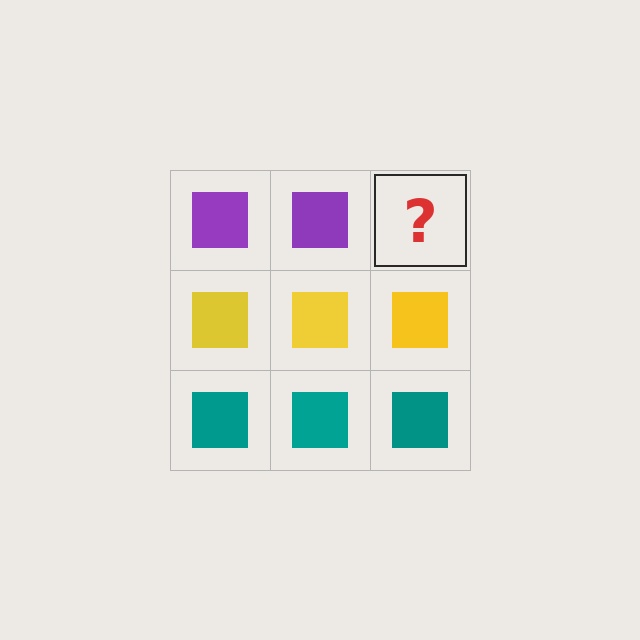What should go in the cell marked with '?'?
The missing cell should contain a purple square.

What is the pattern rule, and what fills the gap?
The rule is that each row has a consistent color. The gap should be filled with a purple square.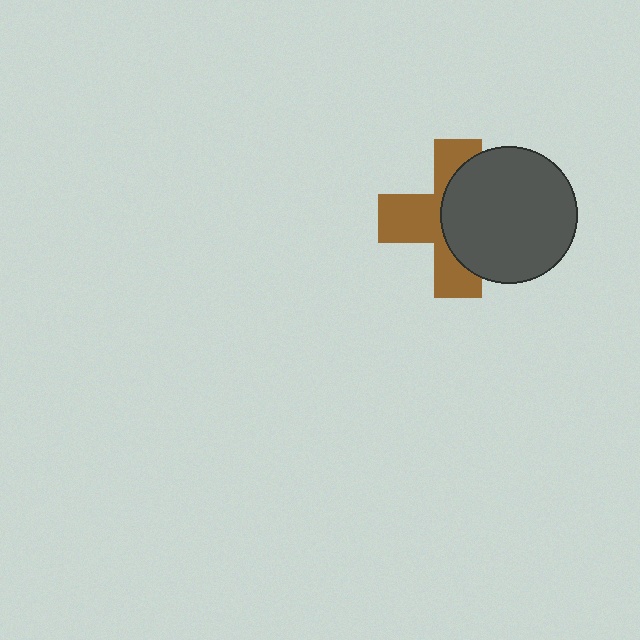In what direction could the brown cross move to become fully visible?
The brown cross could move left. That would shift it out from behind the dark gray circle entirely.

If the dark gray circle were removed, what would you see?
You would see the complete brown cross.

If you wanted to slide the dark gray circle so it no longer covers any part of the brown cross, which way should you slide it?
Slide it right — that is the most direct way to separate the two shapes.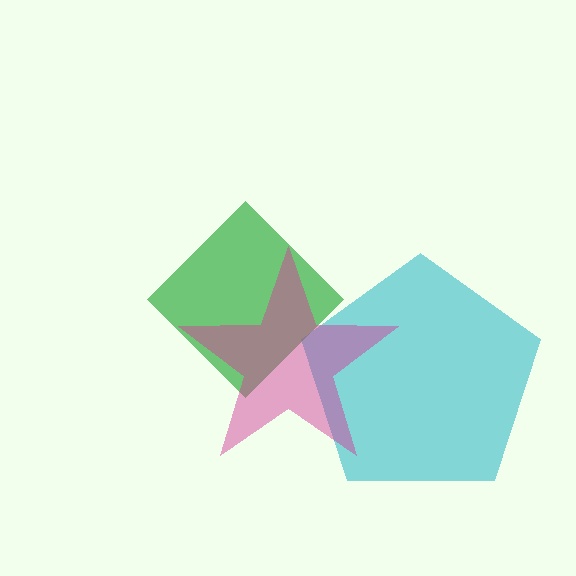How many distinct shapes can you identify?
There are 3 distinct shapes: a cyan pentagon, a green diamond, a magenta star.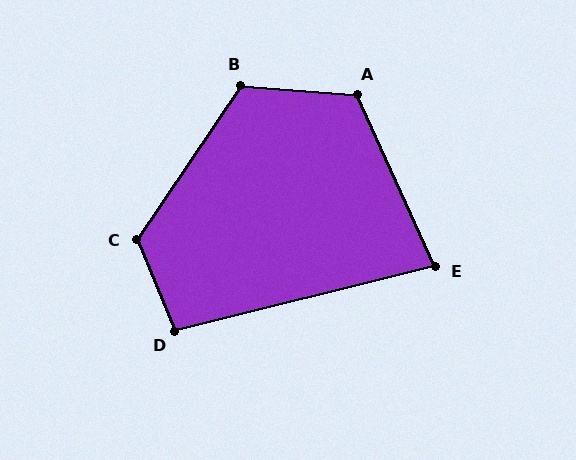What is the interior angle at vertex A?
Approximately 119 degrees (obtuse).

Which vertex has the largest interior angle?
C, at approximately 123 degrees.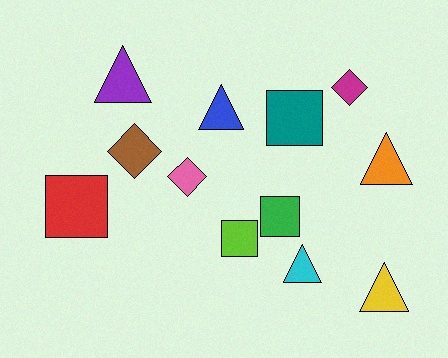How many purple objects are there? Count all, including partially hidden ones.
There is 1 purple object.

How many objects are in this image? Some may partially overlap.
There are 12 objects.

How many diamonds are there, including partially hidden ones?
There are 3 diamonds.